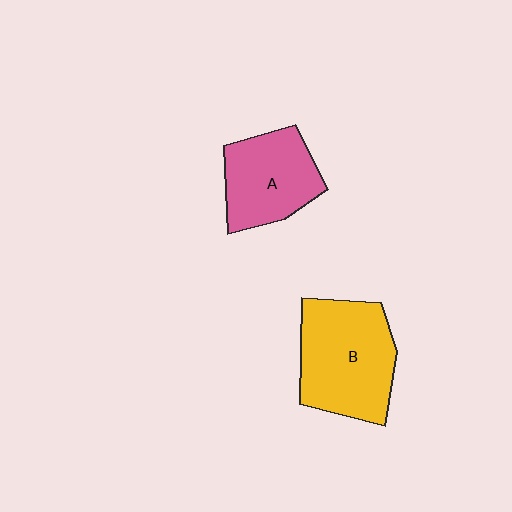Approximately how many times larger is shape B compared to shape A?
Approximately 1.3 times.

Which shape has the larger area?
Shape B (yellow).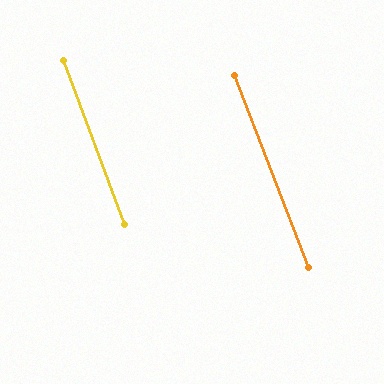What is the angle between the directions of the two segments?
Approximately 1 degree.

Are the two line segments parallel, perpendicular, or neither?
Parallel — their directions differ by only 0.7°.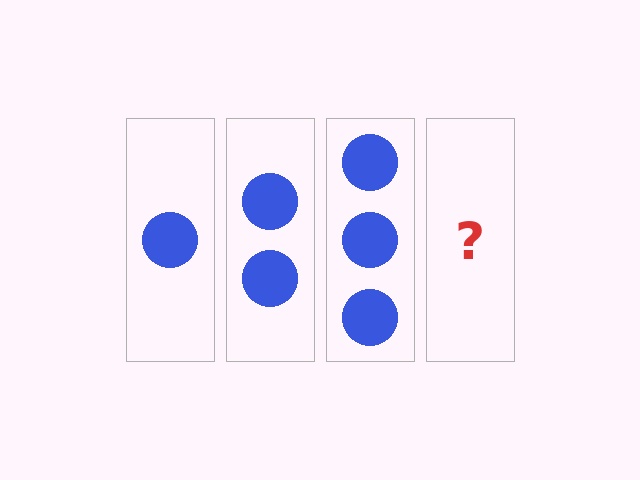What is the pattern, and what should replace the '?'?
The pattern is that each step adds one more circle. The '?' should be 4 circles.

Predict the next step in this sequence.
The next step is 4 circles.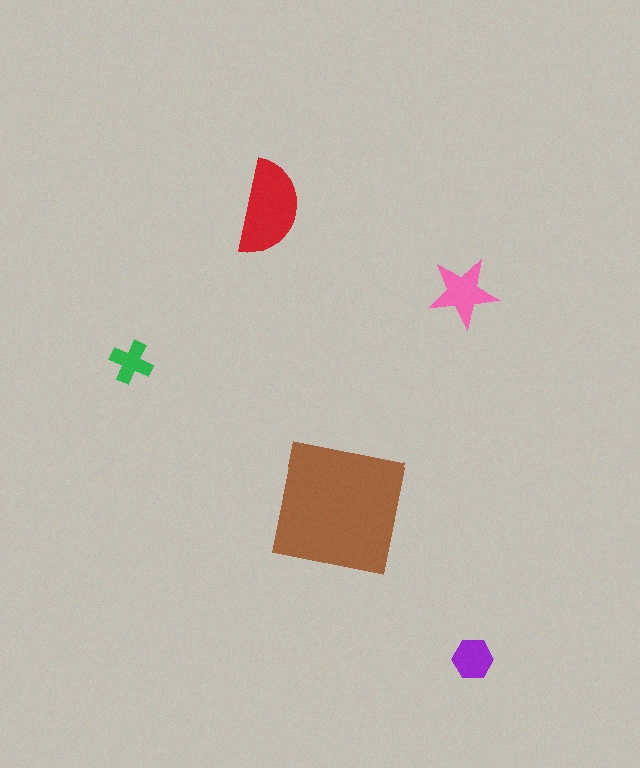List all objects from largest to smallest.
The brown square, the red semicircle, the pink star, the purple hexagon, the green cross.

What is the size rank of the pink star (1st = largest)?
3rd.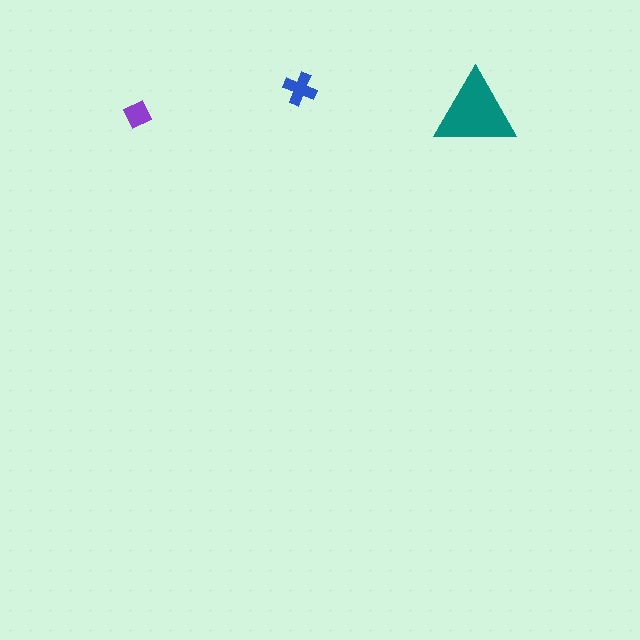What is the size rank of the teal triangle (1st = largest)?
1st.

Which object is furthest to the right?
The teal triangle is rightmost.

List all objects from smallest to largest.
The purple diamond, the blue cross, the teal triangle.